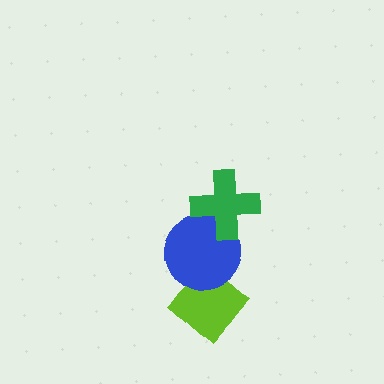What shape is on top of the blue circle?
The green cross is on top of the blue circle.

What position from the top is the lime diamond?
The lime diamond is 3rd from the top.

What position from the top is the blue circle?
The blue circle is 2nd from the top.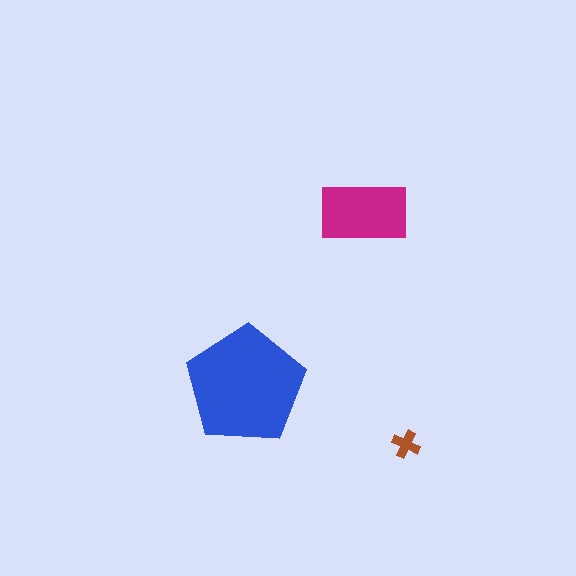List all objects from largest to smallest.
The blue pentagon, the magenta rectangle, the brown cross.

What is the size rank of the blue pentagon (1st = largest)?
1st.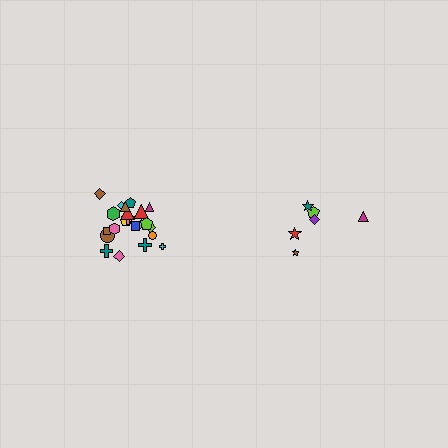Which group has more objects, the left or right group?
The left group.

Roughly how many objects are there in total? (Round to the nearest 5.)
Roughly 30 objects in total.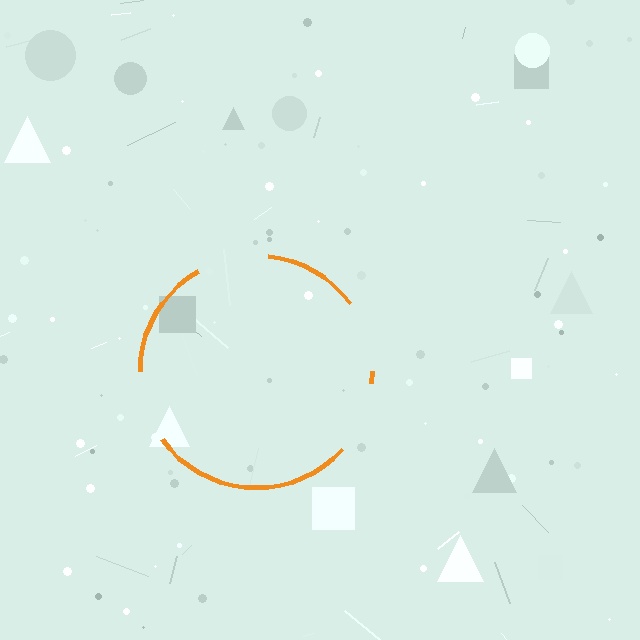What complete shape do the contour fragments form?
The contour fragments form a circle.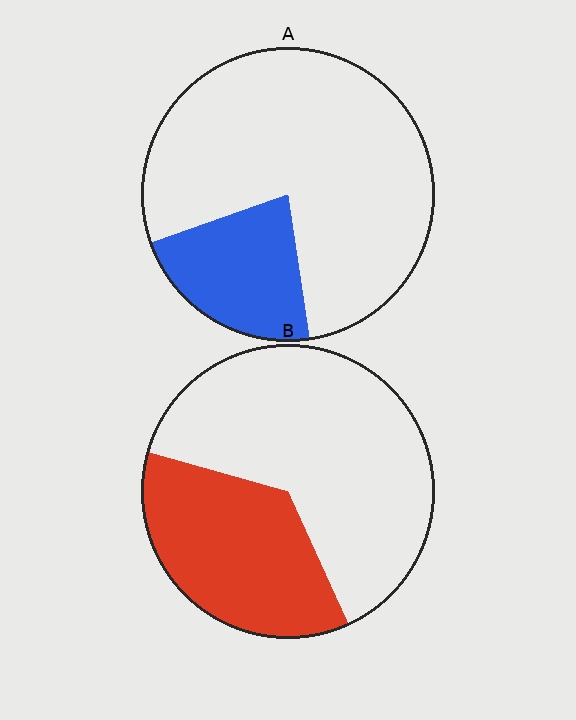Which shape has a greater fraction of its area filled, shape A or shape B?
Shape B.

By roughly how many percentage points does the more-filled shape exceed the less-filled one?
By roughly 15 percentage points (B over A).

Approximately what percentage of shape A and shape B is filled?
A is approximately 20% and B is approximately 35%.